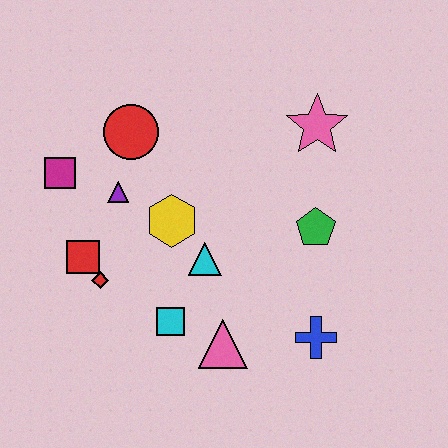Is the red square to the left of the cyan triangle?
Yes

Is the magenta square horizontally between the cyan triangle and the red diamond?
No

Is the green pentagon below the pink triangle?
No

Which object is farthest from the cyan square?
The pink star is farthest from the cyan square.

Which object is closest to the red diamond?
The red square is closest to the red diamond.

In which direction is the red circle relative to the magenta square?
The red circle is to the right of the magenta square.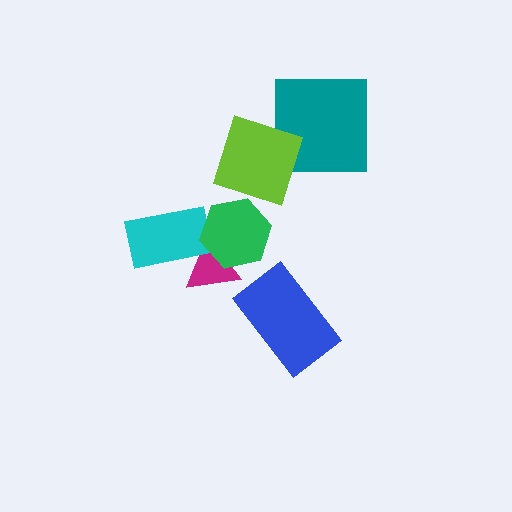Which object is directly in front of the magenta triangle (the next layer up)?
The cyan rectangle is directly in front of the magenta triangle.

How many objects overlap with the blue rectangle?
0 objects overlap with the blue rectangle.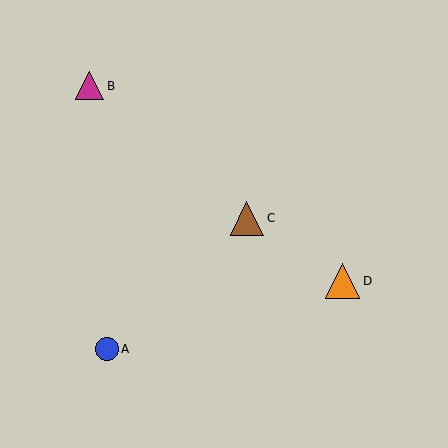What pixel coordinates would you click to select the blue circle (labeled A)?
Click at (107, 349) to select the blue circle A.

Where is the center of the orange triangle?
The center of the orange triangle is at (342, 281).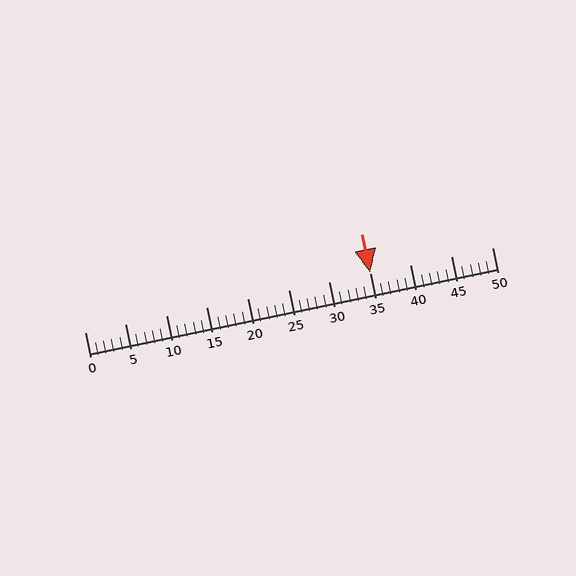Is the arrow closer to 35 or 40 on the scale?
The arrow is closer to 35.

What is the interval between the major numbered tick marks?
The major tick marks are spaced 5 units apart.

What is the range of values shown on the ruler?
The ruler shows values from 0 to 50.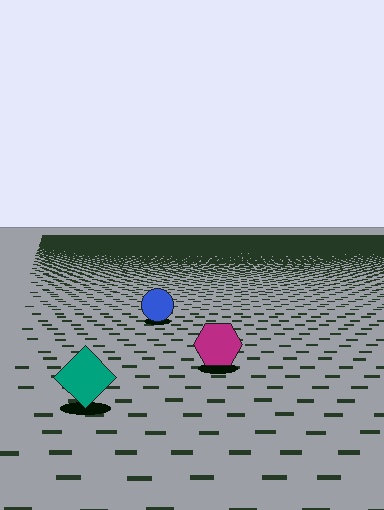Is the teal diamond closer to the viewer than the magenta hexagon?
Yes. The teal diamond is closer — you can tell from the texture gradient: the ground texture is coarser near it.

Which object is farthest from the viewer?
The blue circle is farthest from the viewer. It appears smaller and the ground texture around it is denser.